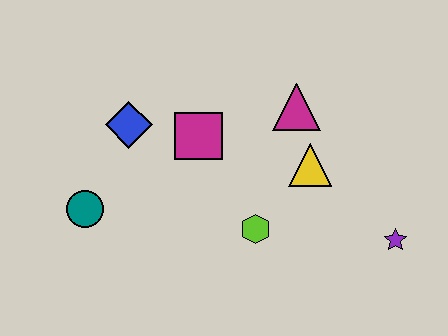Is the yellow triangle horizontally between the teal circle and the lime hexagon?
No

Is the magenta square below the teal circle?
No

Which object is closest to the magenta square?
The blue diamond is closest to the magenta square.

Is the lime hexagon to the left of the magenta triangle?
Yes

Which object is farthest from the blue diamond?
The purple star is farthest from the blue diamond.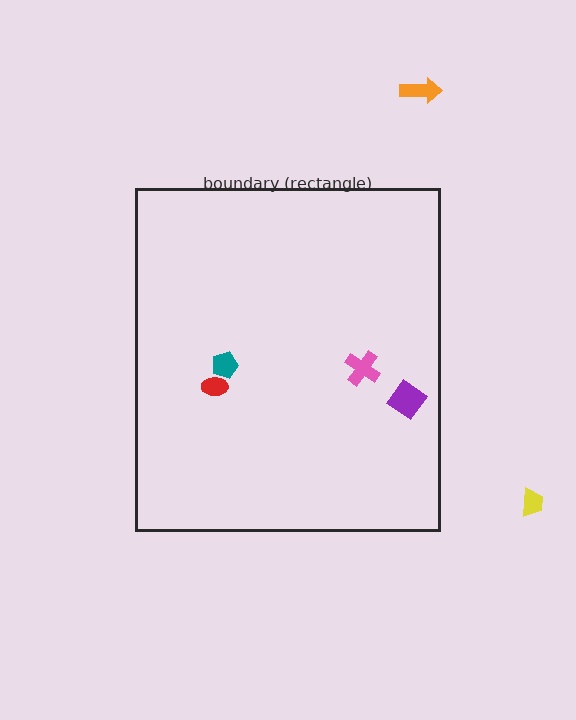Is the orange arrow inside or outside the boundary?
Outside.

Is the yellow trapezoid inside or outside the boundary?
Outside.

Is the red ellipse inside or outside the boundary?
Inside.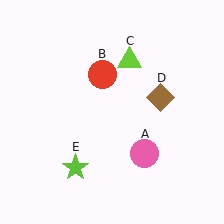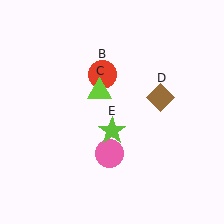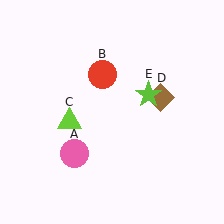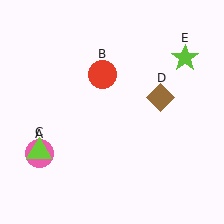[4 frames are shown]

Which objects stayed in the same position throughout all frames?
Red circle (object B) and brown diamond (object D) remained stationary.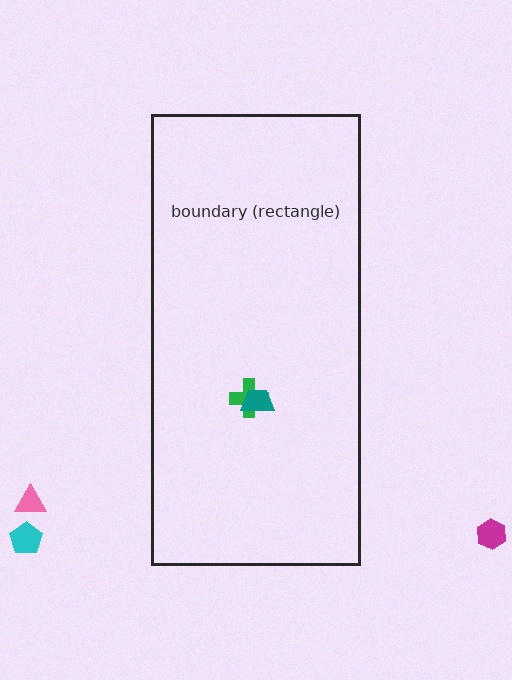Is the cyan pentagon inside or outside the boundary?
Outside.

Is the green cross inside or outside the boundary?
Inside.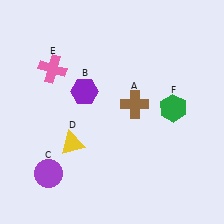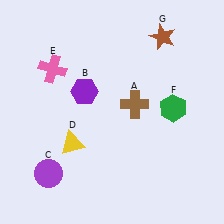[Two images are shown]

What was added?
A brown star (G) was added in Image 2.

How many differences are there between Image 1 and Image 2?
There is 1 difference between the two images.